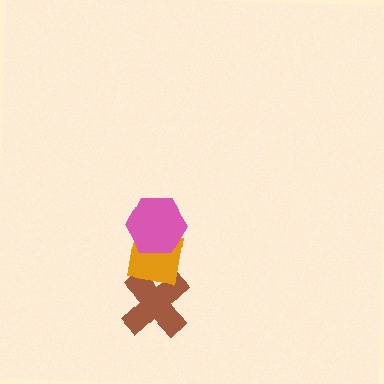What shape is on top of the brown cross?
The orange square is on top of the brown cross.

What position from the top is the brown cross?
The brown cross is 3rd from the top.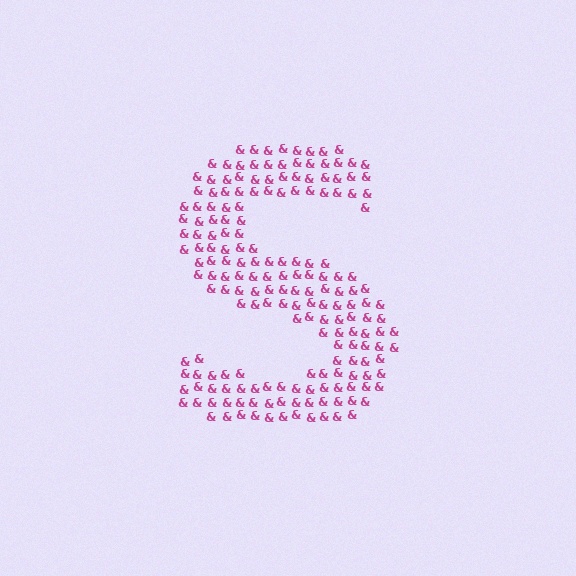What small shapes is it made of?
It is made of small ampersands.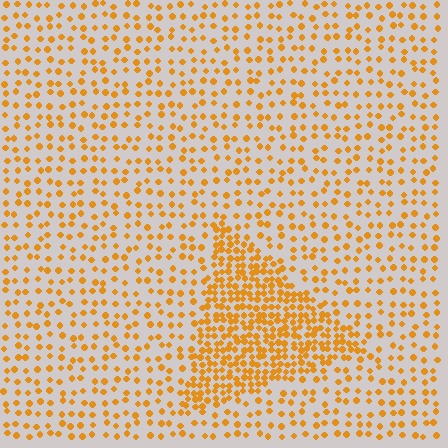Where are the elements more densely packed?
The elements are more densely packed inside the triangle boundary.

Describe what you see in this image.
The image contains small orange elements arranged at two different densities. A triangle-shaped region is visible where the elements are more densely packed than the surrounding area.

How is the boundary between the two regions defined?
The boundary is defined by a change in element density (approximately 2.4x ratio). All elements are the same color, size, and shape.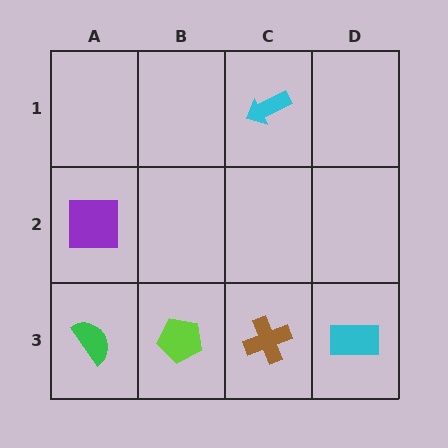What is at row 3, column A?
A green semicircle.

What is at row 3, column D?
A cyan rectangle.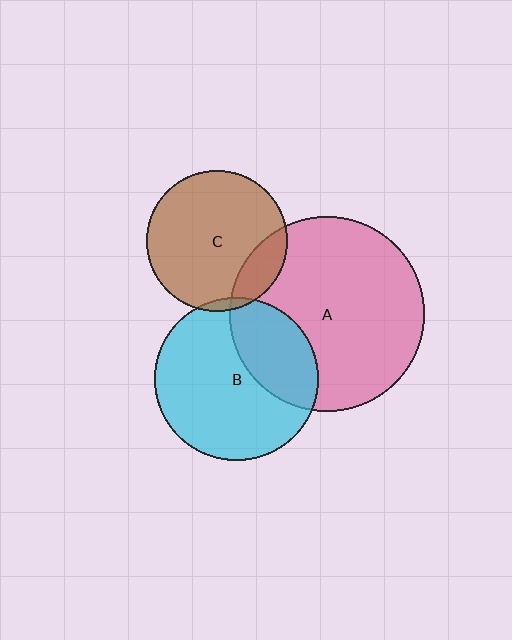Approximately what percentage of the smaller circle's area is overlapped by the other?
Approximately 30%.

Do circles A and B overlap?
Yes.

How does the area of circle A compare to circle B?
Approximately 1.4 times.